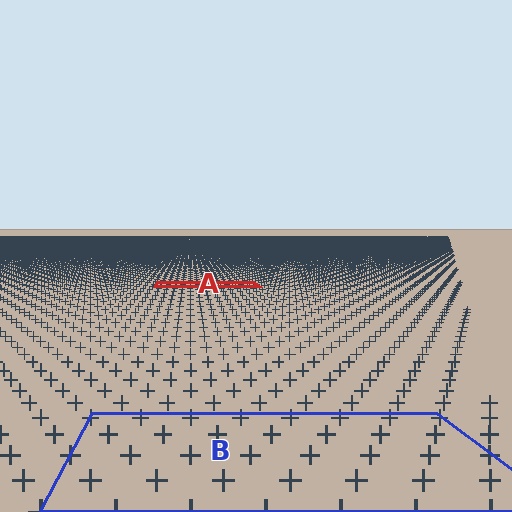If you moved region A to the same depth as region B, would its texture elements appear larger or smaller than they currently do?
They would appear larger. At a closer depth, the same texture elements are projected at a bigger on-screen size.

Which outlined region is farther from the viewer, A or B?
Region A is farther from the viewer — the texture elements inside it appear smaller and more densely packed.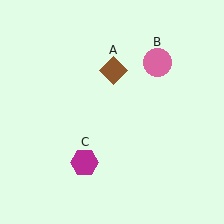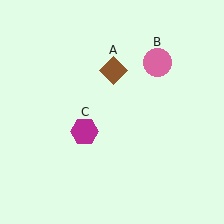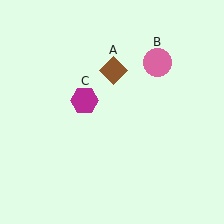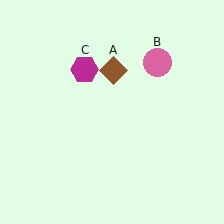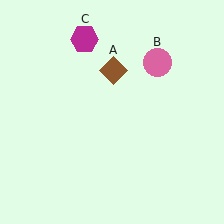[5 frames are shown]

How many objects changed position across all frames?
1 object changed position: magenta hexagon (object C).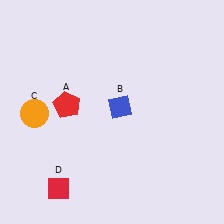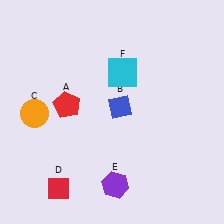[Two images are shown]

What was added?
A purple hexagon (E), a cyan square (F) were added in Image 2.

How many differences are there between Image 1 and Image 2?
There are 2 differences between the two images.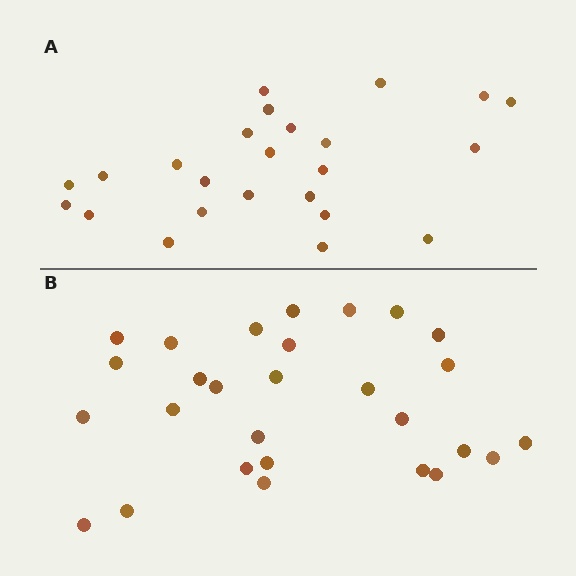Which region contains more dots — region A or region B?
Region B (the bottom region) has more dots.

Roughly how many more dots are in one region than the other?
Region B has about 4 more dots than region A.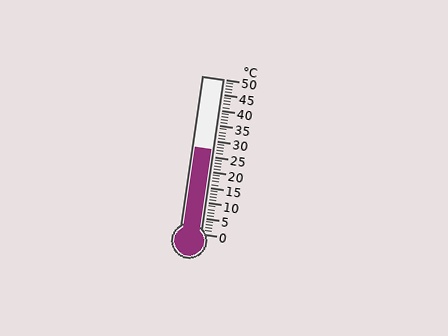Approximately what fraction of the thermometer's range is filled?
The thermometer is filled to approximately 55% of its range.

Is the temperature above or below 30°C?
The temperature is below 30°C.